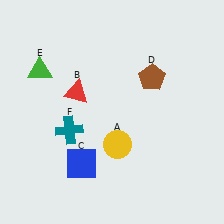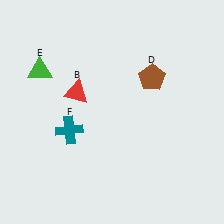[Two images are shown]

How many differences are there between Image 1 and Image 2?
There are 2 differences between the two images.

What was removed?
The blue square (C), the yellow circle (A) were removed in Image 2.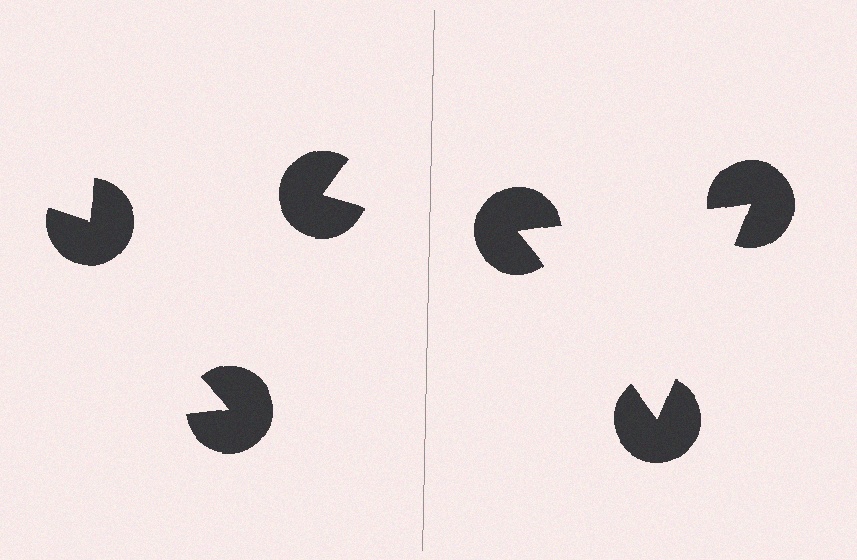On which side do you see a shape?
An illusory triangle appears on the right side. On the left side the wedge cuts are rotated, so no coherent shape forms.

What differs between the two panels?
The pac-man discs are positioned identically on both sides; only the wedge orientations differ. On the right they align to a triangle; on the left they are misaligned.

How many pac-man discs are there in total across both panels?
6 — 3 on each side.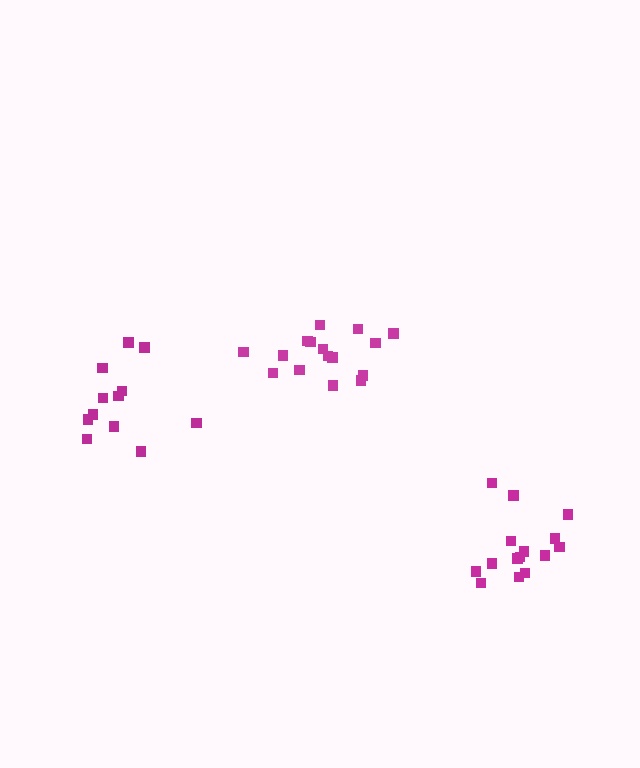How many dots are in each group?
Group 1: 12 dots, Group 2: 16 dots, Group 3: 15 dots (43 total).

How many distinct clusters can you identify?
There are 3 distinct clusters.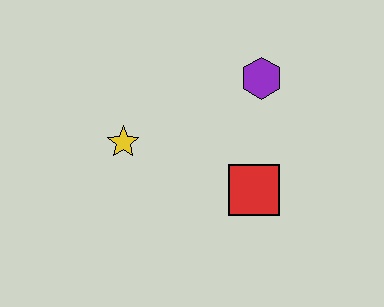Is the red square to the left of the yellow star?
No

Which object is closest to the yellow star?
The red square is closest to the yellow star.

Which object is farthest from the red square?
The yellow star is farthest from the red square.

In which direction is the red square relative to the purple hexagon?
The red square is below the purple hexagon.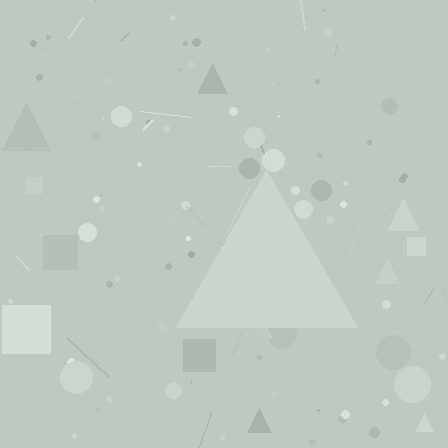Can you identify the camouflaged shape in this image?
The camouflaged shape is a triangle.